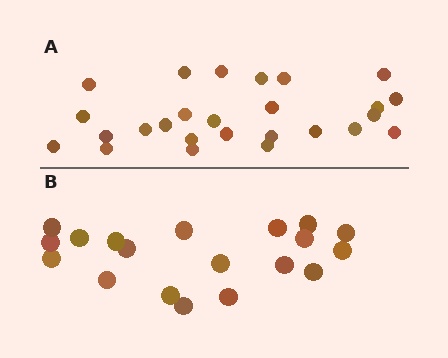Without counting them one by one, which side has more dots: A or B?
Region A (the top region) has more dots.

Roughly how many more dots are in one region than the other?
Region A has roughly 8 or so more dots than region B.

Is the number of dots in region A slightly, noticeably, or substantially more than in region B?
Region A has noticeably more, but not dramatically so. The ratio is roughly 1.4 to 1.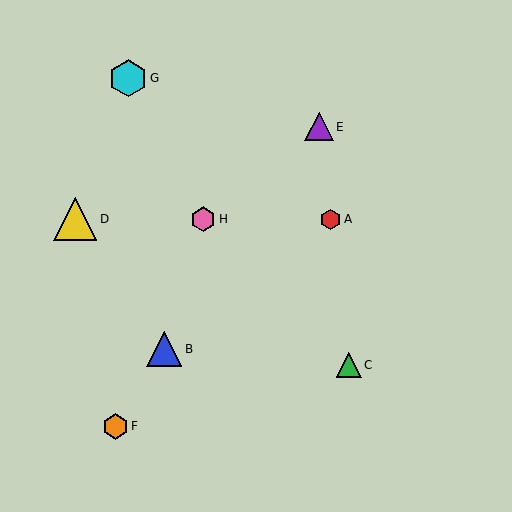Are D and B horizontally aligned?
No, D is at y≈219 and B is at y≈349.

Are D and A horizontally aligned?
Yes, both are at y≈219.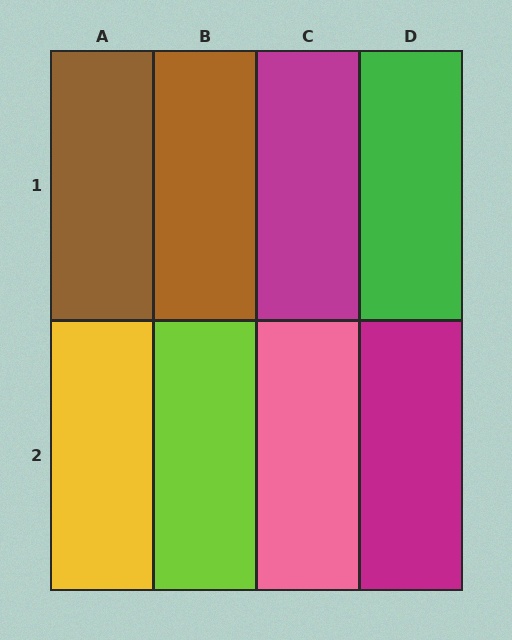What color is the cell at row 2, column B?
Lime.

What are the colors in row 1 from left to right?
Brown, brown, magenta, green.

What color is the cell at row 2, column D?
Magenta.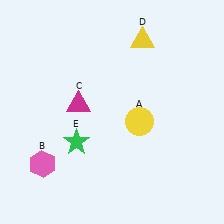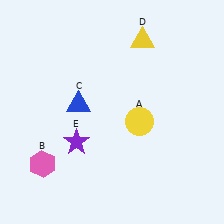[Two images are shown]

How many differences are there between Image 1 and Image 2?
There are 2 differences between the two images.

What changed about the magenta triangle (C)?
In Image 1, C is magenta. In Image 2, it changed to blue.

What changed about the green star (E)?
In Image 1, E is green. In Image 2, it changed to purple.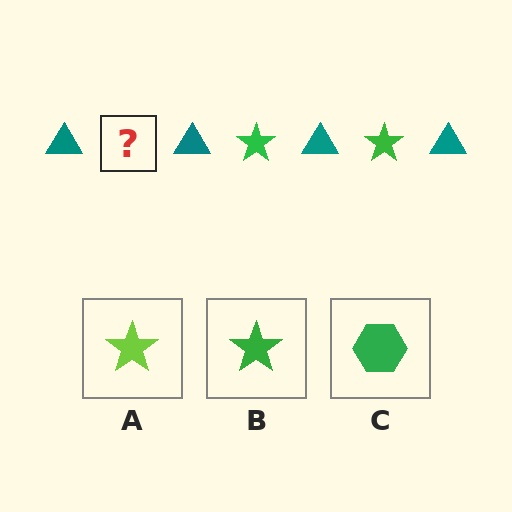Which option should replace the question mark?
Option B.